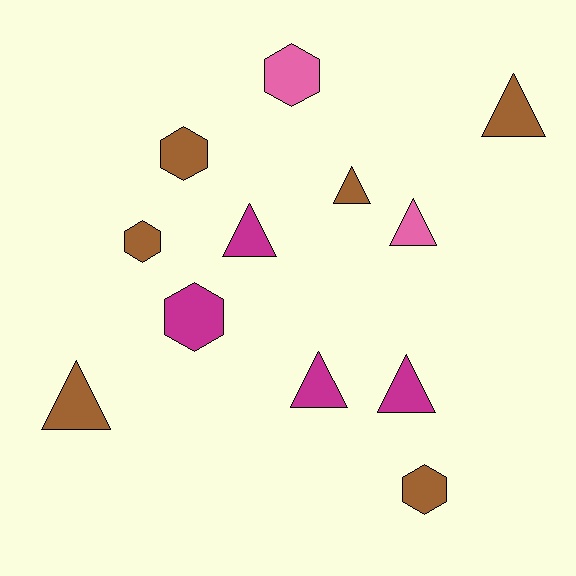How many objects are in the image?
There are 12 objects.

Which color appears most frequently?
Brown, with 6 objects.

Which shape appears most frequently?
Triangle, with 7 objects.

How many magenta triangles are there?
There are 3 magenta triangles.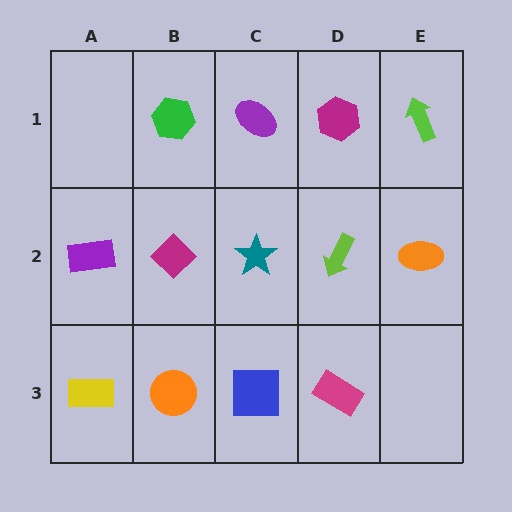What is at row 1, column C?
A purple ellipse.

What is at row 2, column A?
A purple rectangle.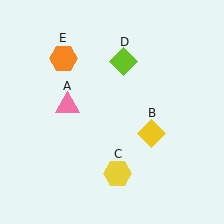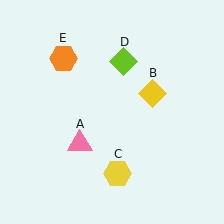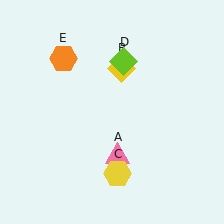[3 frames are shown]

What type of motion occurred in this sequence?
The pink triangle (object A), yellow diamond (object B) rotated counterclockwise around the center of the scene.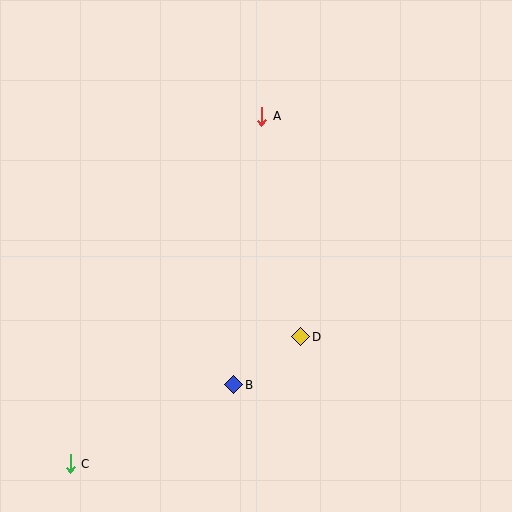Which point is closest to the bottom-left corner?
Point C is closest to the bottom-left corner.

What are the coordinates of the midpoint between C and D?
The midpoint between C and D is at (185, 400).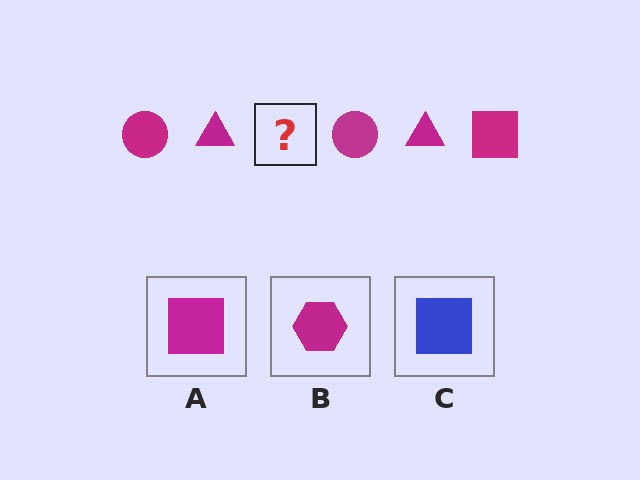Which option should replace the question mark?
Option A.